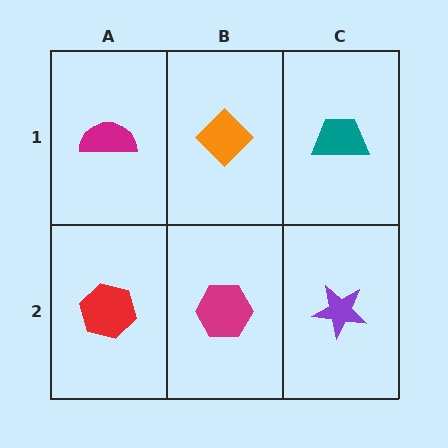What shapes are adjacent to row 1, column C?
A purple star (row 2, column C), an orange diamond (row 1, column B).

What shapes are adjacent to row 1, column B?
A magenta hexagon (row 2, column B), a magenta semicircle (row 1, column A), a teal trapezoid (row 1, column C).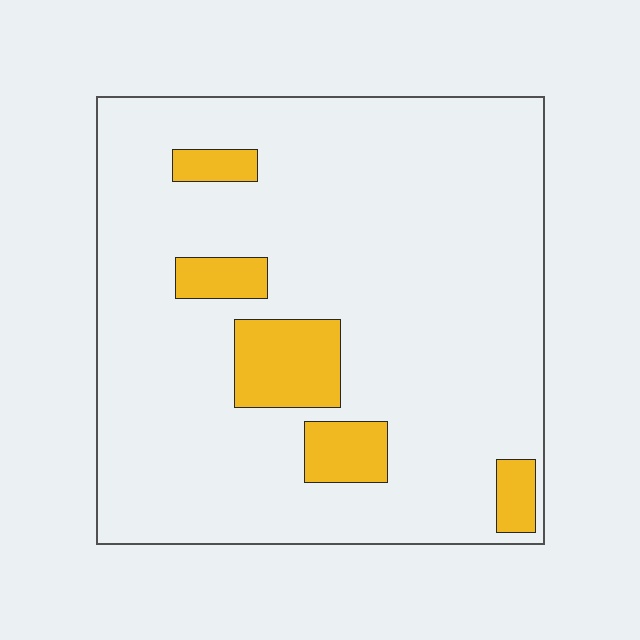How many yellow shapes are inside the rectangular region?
5.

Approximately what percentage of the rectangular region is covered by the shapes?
Approximately 10%.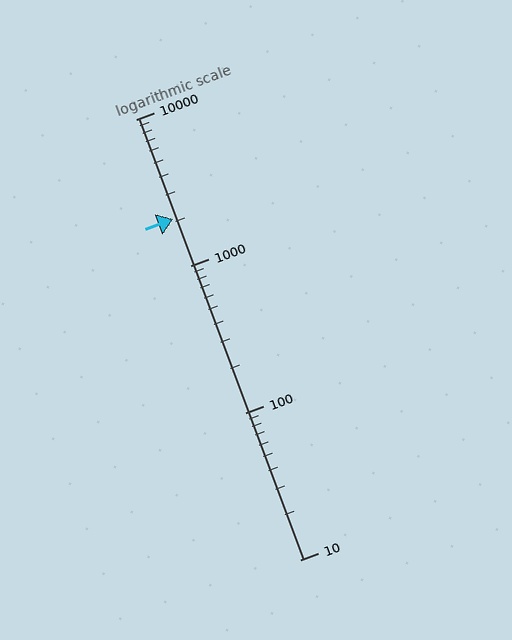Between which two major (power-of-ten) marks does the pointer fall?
The pointer is between 1000 and 10000.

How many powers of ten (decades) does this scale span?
The scale spans 3 decades, from 10 to 10000.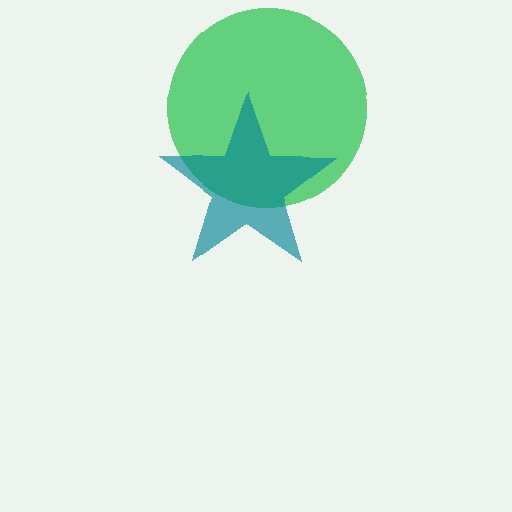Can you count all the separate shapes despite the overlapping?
Yes, there are 2 separate shapes.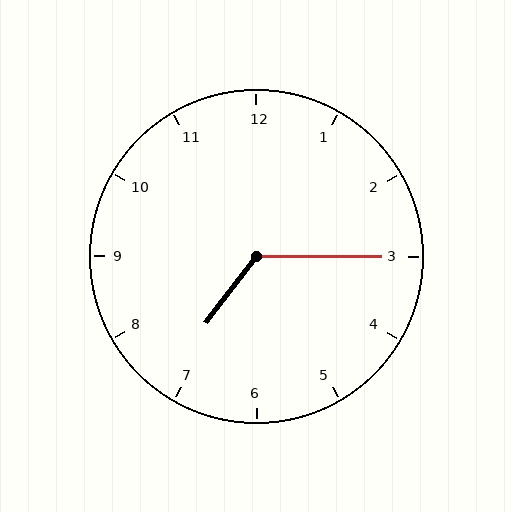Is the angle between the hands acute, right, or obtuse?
It is obtuse.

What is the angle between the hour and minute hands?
Approximately 128 degrees.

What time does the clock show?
7:15.